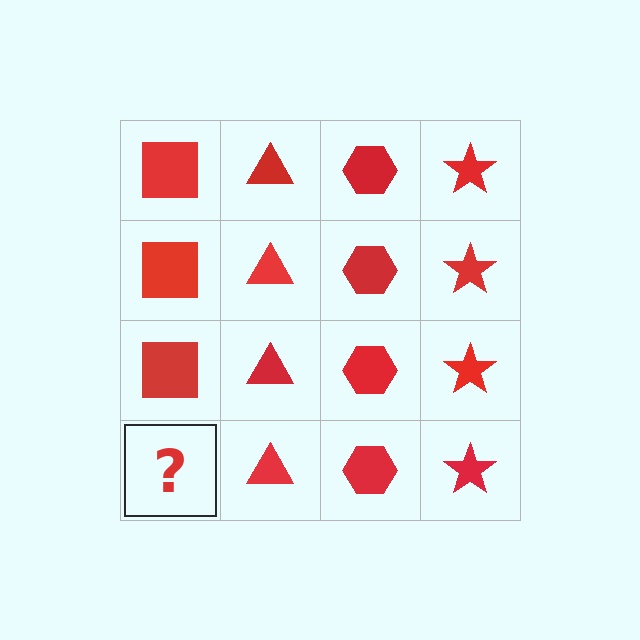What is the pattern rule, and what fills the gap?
The rule is that each column has a consistent shape. The gap should be filled with a red square.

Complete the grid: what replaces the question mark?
The question mark should be replaced with a red square.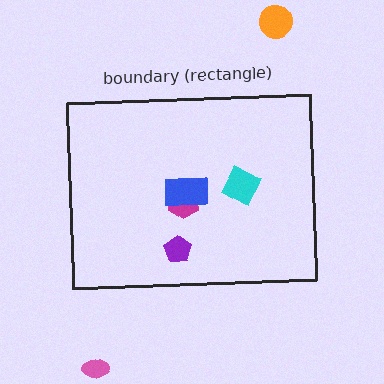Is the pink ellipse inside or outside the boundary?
Outside.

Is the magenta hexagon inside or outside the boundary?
Inside.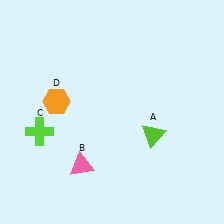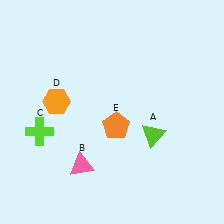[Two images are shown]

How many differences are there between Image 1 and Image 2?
There is 1 difference between the two images.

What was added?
An orange pentagon (E) was added in Image 2.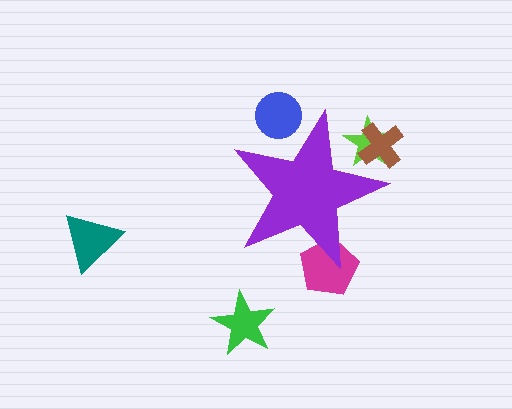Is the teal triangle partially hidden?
No, the teal triangle is fully visible.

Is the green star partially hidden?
No, the green star is fully visible.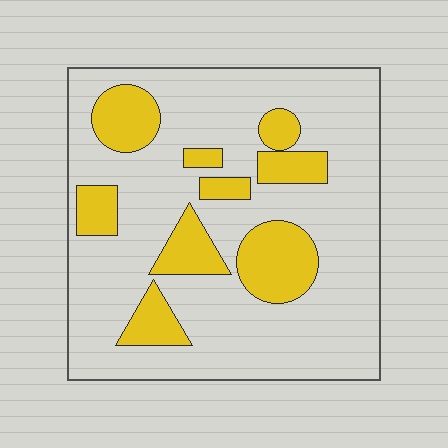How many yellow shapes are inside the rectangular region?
9.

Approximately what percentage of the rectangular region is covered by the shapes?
Approximately 25%.